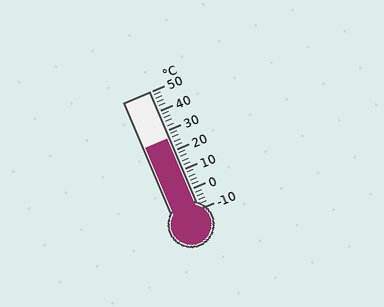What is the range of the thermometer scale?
The thermometer scale ranges from -10°C to 50°C.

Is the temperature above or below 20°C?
The temperature is above 20°C.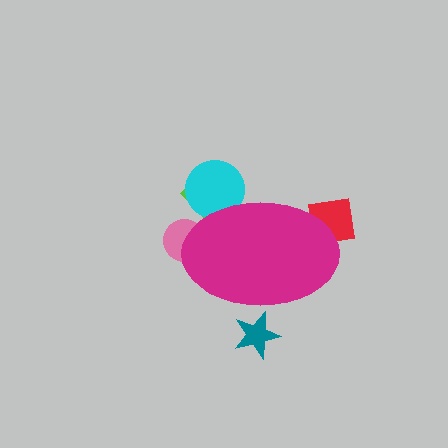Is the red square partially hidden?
Yes, the red square is partially hidden behind the magenta ellipse.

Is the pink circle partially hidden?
Yes, the pink circle is partially hidden behind the magenta ellipse.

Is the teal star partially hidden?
Yes, the teal star is partially hidden behind the magenta ellipse.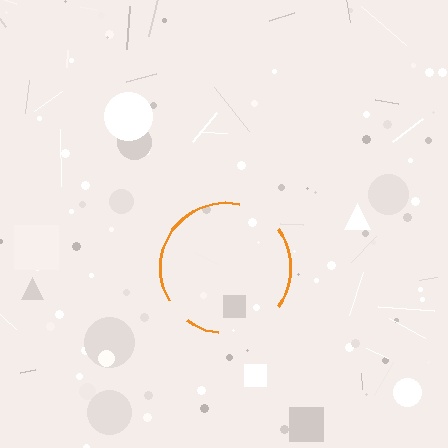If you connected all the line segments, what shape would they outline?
They would outline a circle.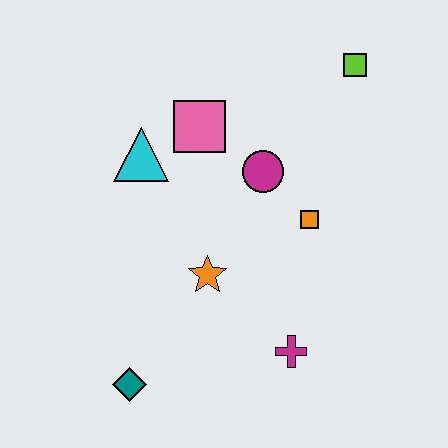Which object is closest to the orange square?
The magenta circle is closest to the orange square.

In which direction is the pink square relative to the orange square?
The pink square is to the left of the orange square.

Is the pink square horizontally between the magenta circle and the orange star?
No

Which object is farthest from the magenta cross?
The lime square is farthest from the magenta cross.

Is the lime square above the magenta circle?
Yes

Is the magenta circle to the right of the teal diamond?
Yes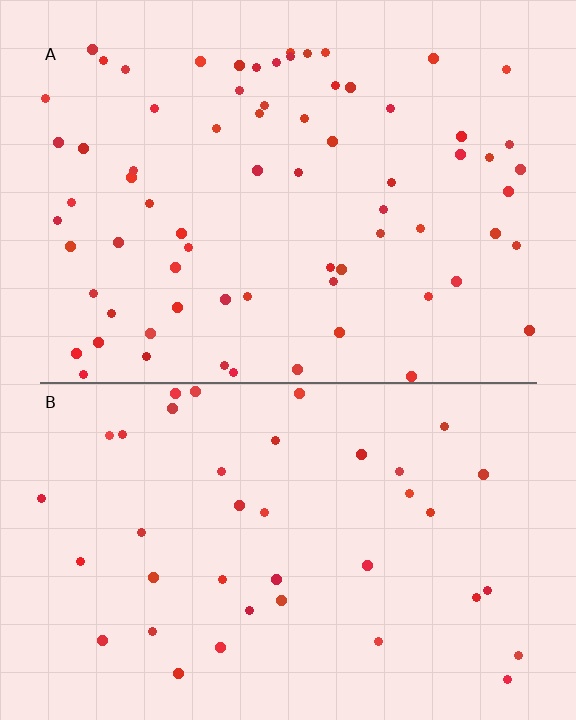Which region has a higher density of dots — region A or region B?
A (the top).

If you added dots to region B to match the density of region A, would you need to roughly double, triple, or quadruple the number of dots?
Approximately double.